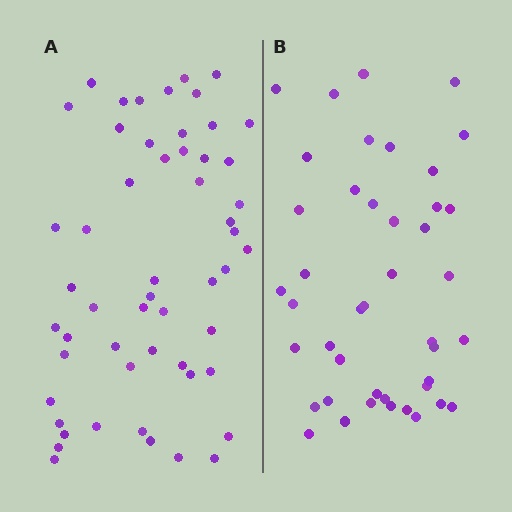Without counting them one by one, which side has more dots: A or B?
Region A (the left region) has more dots.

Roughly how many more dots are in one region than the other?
Region A has roughly 12 or so more dots than region B.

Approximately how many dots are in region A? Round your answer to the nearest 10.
About 50 dots. (The exact count is 54, which rounds to 50.)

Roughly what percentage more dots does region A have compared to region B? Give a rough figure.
About 25% more.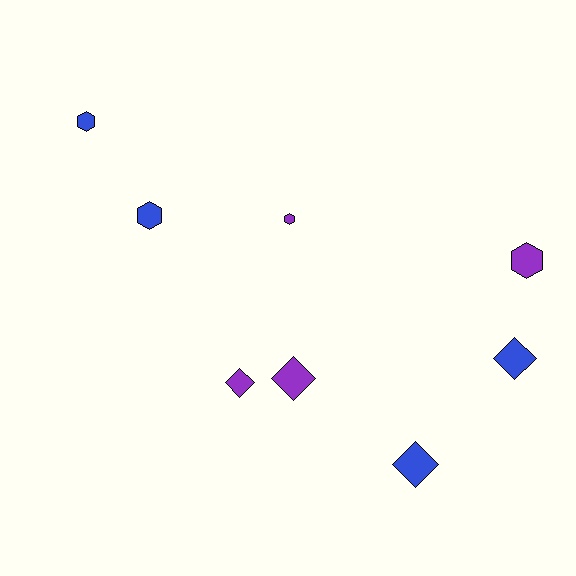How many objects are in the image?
There are 8 objects.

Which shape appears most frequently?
Diamond, with 4 objects.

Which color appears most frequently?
Purple, with 4 objects.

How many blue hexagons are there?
There are 2 blue hexagons.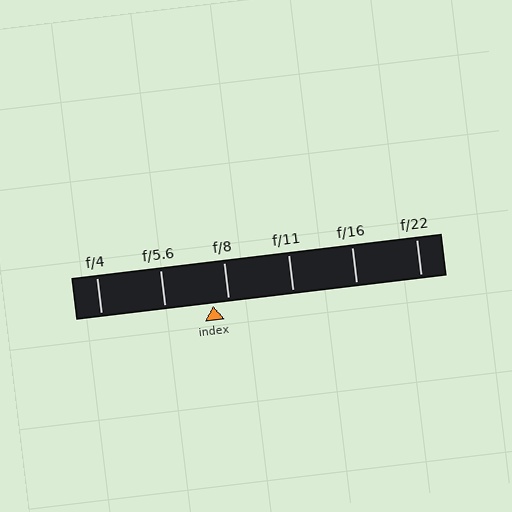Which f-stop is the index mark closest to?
The index mark is closest to f/8.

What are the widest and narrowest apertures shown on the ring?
The widest aperture shown is f/4 and the narrowest is f/22.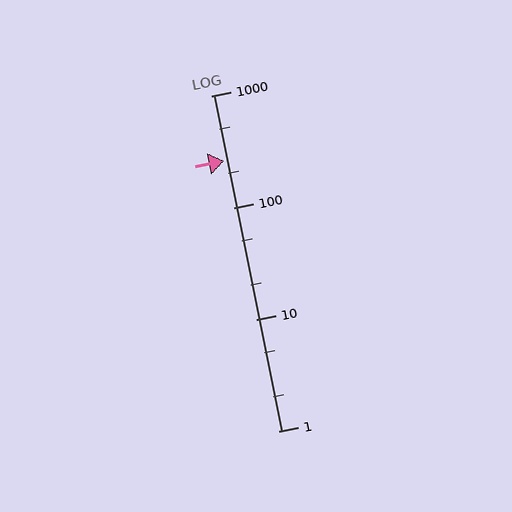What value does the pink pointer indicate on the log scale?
The pointer indicates approximately 260.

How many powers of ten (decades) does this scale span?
The scale spans 3 decades, from 1 to 1000.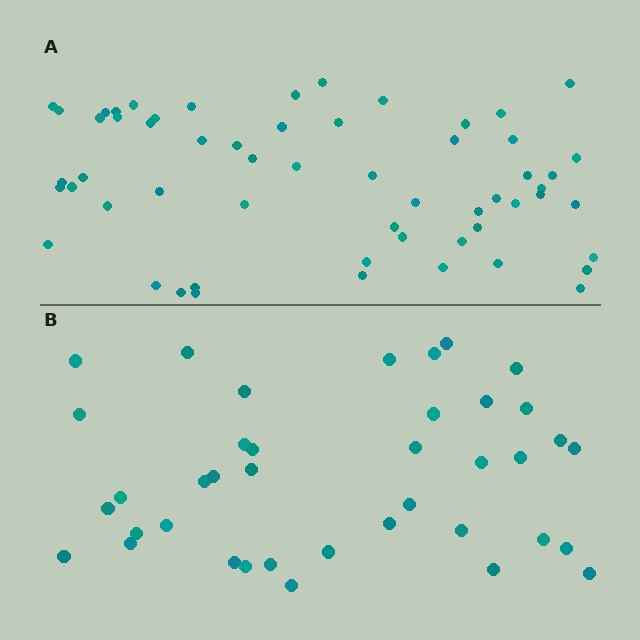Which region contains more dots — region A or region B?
Region A (the top region) has more dots.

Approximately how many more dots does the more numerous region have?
Region A has approximately 20 more dots than region B.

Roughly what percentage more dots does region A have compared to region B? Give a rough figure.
About 50% more.